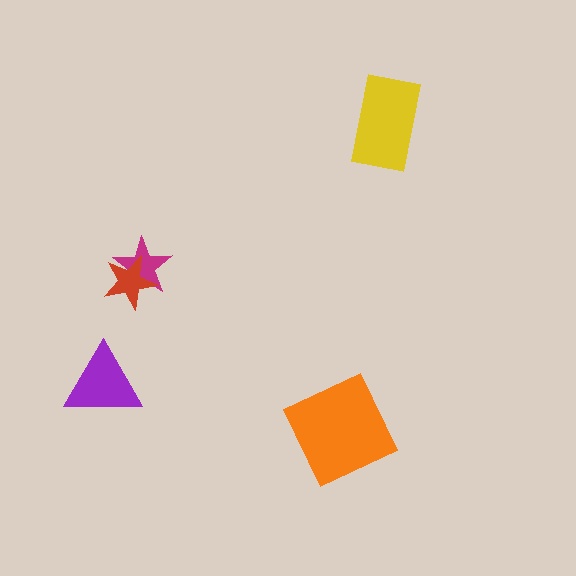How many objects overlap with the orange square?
0 objects overlap with the orange square.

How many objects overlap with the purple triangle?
0 objects overlap with the purple triangle.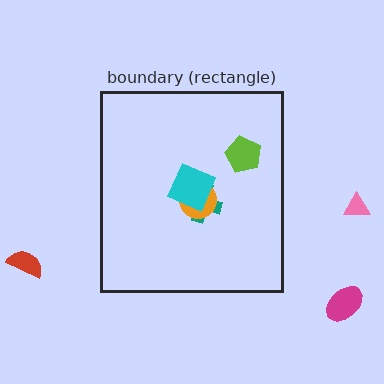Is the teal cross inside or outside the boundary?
Inside.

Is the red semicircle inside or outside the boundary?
Outside.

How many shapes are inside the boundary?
4 inside, 3 outside.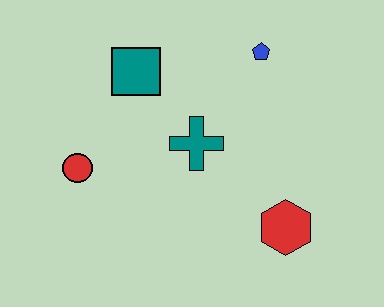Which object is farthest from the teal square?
The red hexagon is farthest from the teal square.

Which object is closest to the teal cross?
The teal square is closest to the teal cross.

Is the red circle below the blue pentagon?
Yes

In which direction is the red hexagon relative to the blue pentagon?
The red hexagon is below the blue pentagon.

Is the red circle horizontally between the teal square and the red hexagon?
No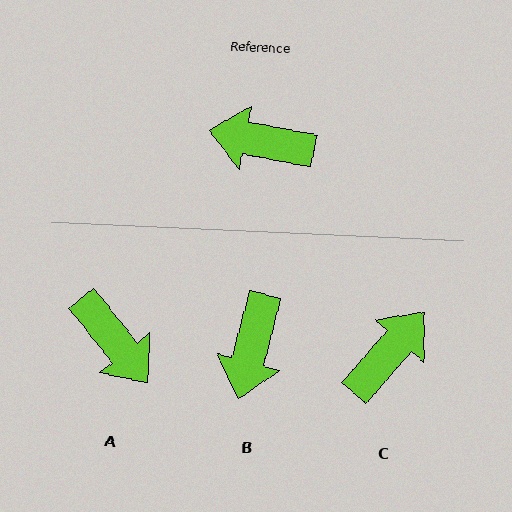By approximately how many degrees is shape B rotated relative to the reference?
Approximately 86 degrees counter-clockwise.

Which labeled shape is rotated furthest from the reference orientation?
A, about 139 degrees away.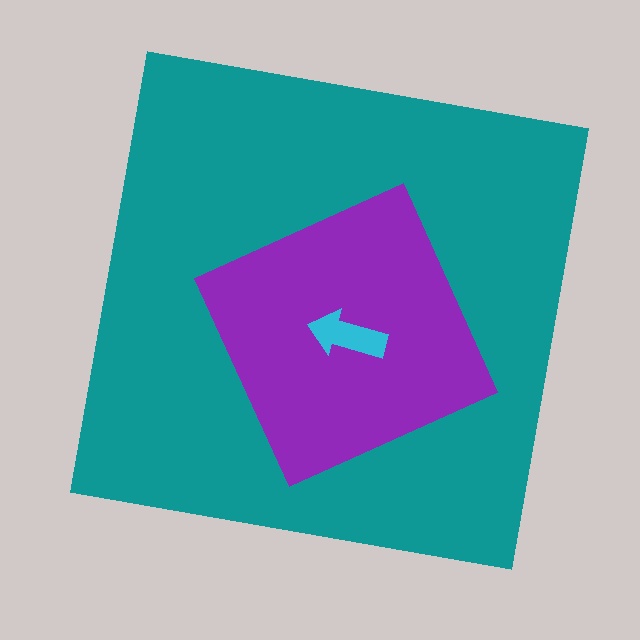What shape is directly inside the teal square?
The purple diamond.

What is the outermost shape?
The teal square.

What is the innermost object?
The cyan arrow.